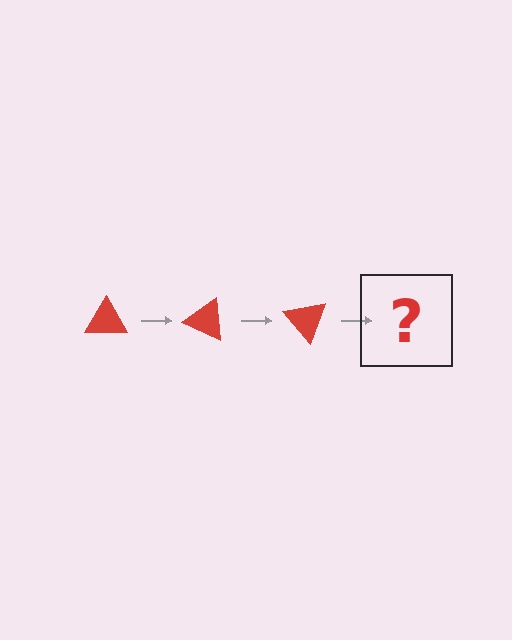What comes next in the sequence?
The next element should be a red triangle rotated 75 degrees.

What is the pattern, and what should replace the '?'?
The pattern is that the triangle rotates 25 degrees each step. The '?' should be a red triangle rotated 75 degrees.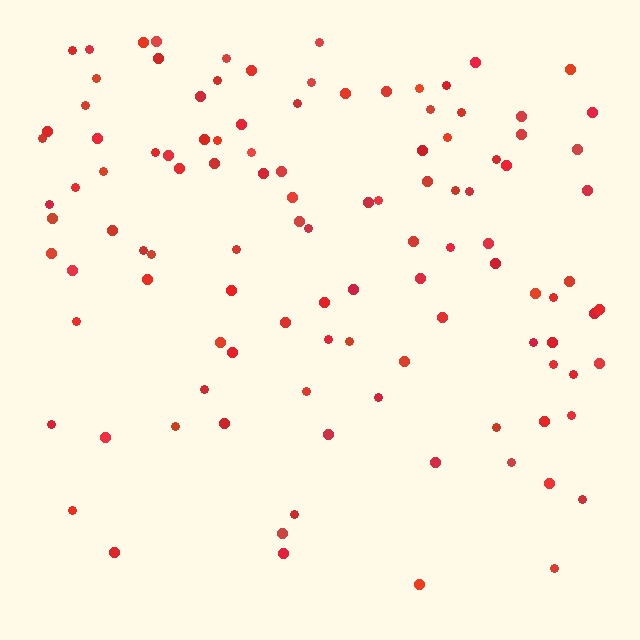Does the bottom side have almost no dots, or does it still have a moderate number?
Still a moderate number, just noticeably fewer than the top.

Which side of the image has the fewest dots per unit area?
The bottom.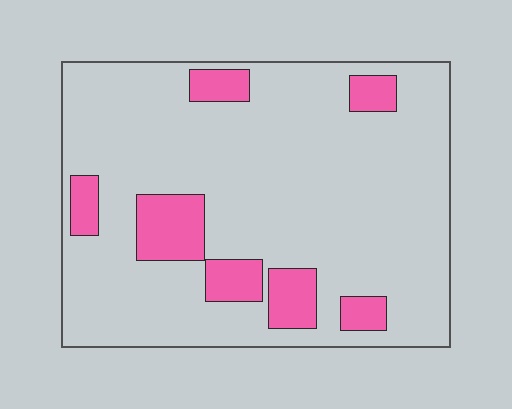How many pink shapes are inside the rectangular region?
7.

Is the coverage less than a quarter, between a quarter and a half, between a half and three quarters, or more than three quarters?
Less than a quarter.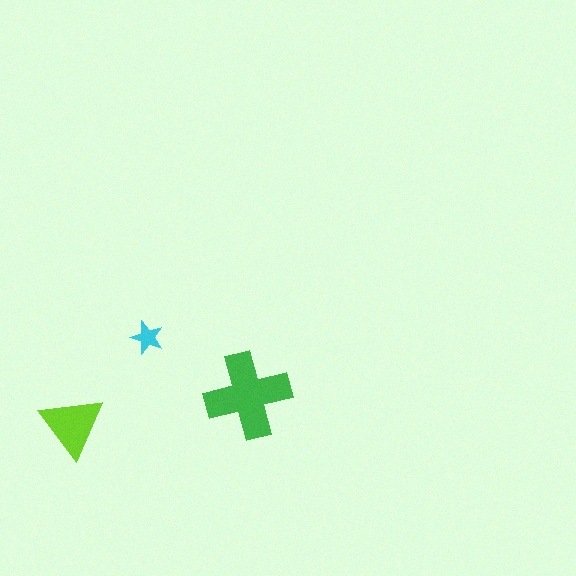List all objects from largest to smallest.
The green cross, the lime triangle, the cyan star.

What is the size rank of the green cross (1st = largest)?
1st.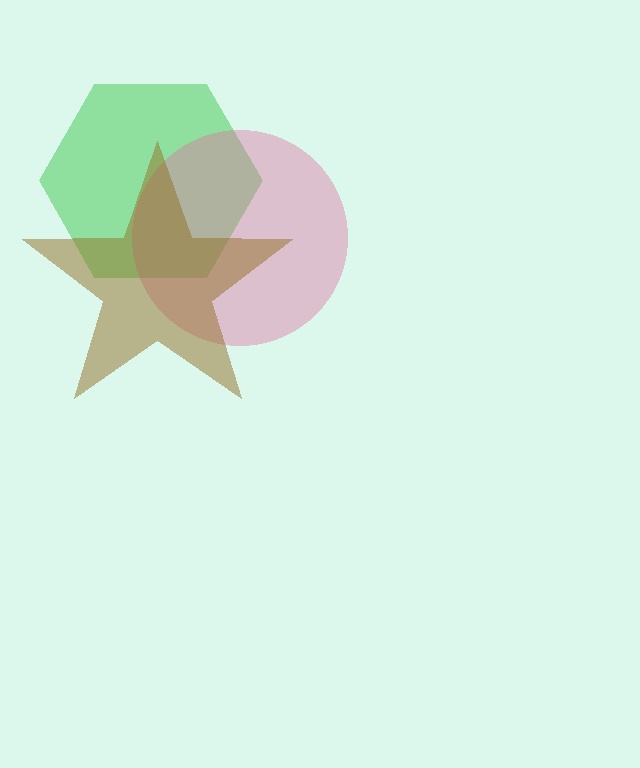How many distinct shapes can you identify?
There are 3 distinct shapes: a green hexagon, a pink circle, a brown star.